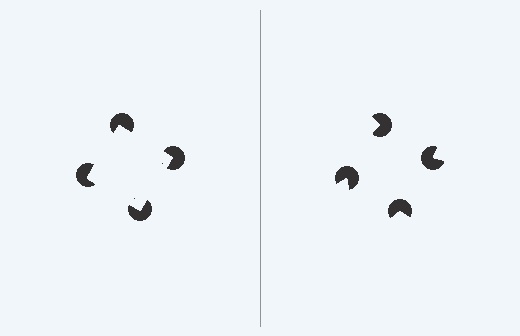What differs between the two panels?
The pac-man discs are positioned identically on both sides; only the wedge orientations differ. On the left they align to a square; on the right they are misaligned.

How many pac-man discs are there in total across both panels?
8 — 4 on each side.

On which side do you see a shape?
An illusory square appears on the left side. On the right side the wedge cuts are rotated, so no coherent shape forms.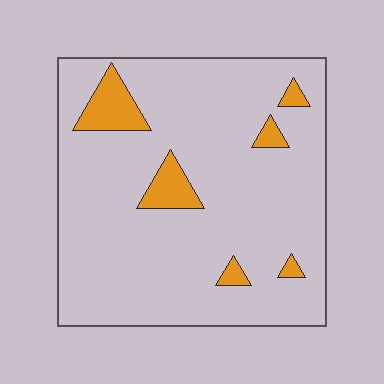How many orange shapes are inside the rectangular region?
6.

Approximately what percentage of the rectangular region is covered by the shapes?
Approximately 10%.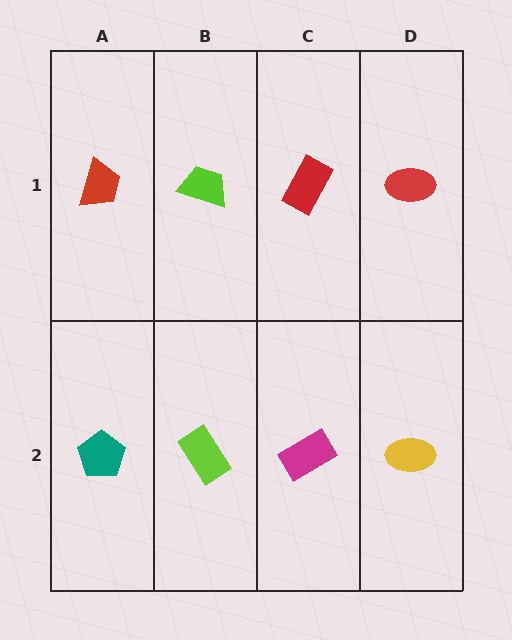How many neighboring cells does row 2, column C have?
3.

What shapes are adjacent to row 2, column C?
A red rectangle (row 1, column C), a lime rectangle (row 2, column B), a yellow ellipse (row 2, column D).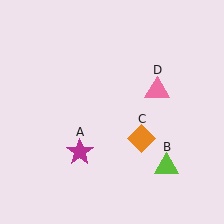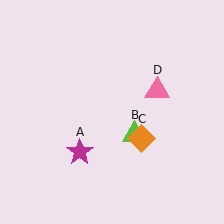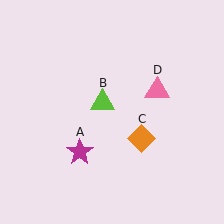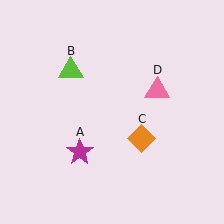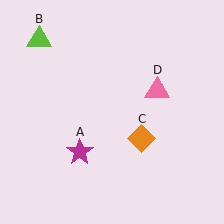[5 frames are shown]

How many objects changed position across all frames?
1 object changed position: lime triangle (object B).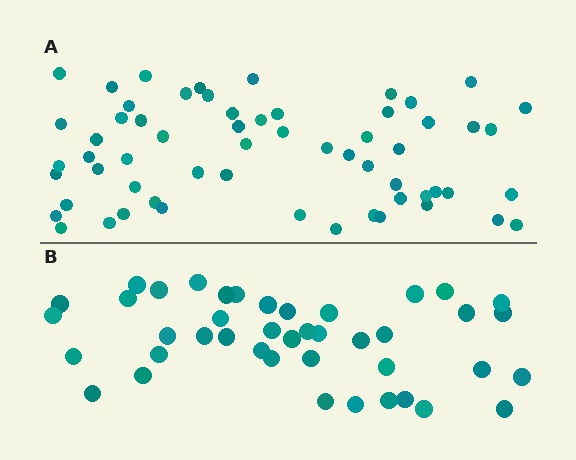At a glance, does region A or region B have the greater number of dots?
Region A (the top region) has more dots.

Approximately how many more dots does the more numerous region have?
Region A has approximately 20 more dots than region B.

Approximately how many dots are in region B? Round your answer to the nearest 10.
About 40 dots. (The exact count is 42, which rounds to 40.)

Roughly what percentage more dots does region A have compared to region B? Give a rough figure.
About 45% more.